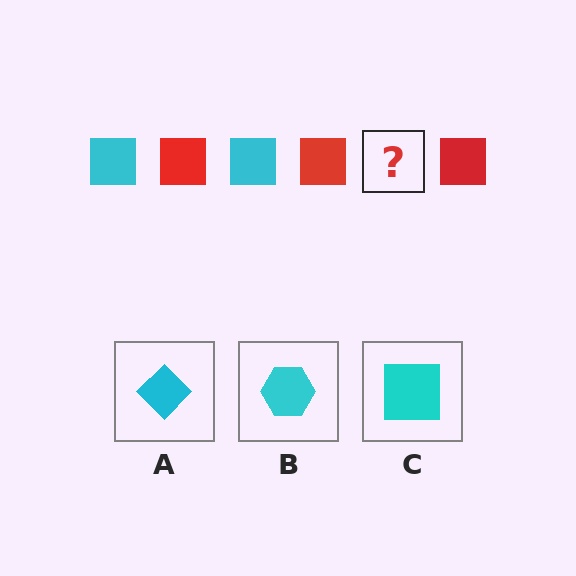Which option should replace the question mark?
Option C.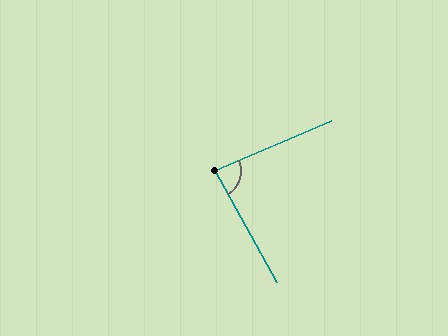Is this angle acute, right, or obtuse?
It is acute.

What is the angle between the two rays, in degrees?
Approximately 84 degrees.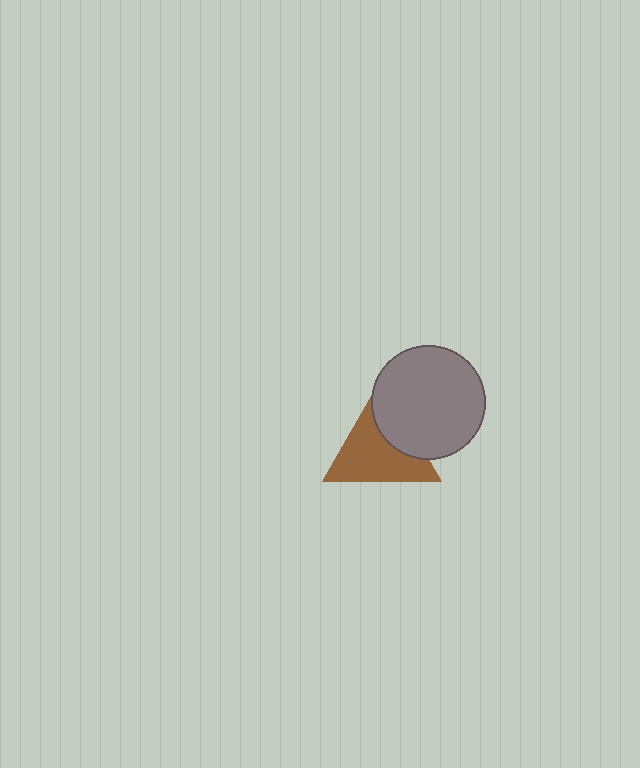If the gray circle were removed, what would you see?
You would see the complete brown triangle.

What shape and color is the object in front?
The object in front is a gray circle.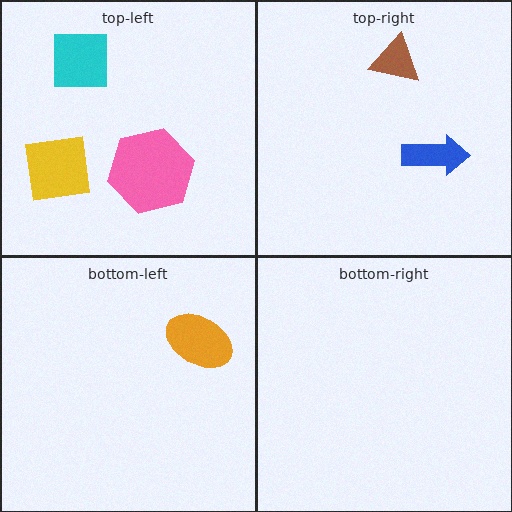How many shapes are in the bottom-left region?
1.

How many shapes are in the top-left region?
3.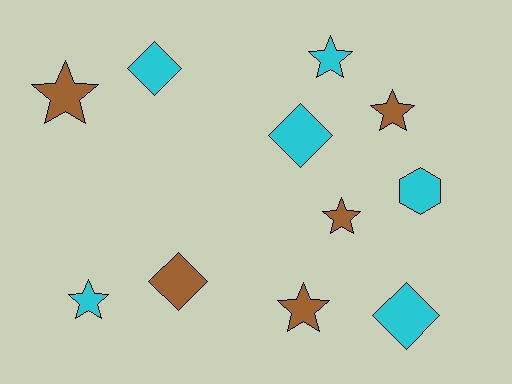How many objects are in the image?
There are 11 objects.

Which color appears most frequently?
Cyan, with 6 objects.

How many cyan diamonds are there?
There are 3 cyan diamonds.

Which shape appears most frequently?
Star, with 6 objects.